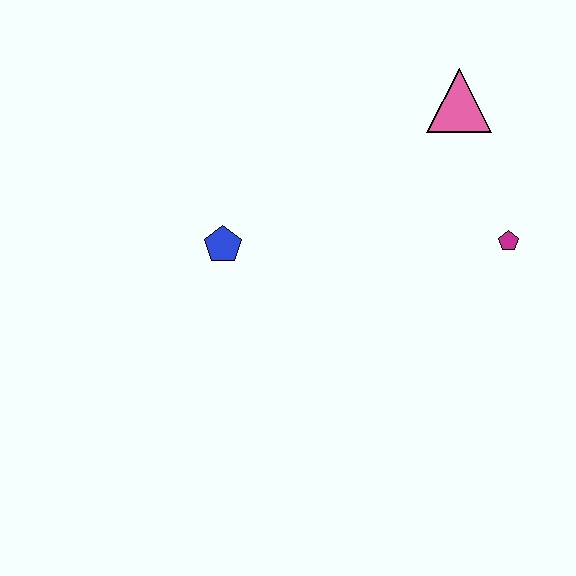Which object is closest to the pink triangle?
The magenta pentagon is closest to the pink triangle.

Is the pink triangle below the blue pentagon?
No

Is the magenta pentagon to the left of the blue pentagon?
No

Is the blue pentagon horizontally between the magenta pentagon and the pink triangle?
No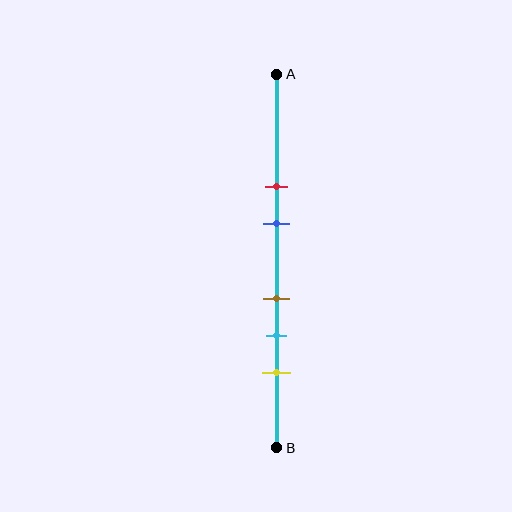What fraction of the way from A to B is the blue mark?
The blue mark is approximately 40% (0.4) of the way from A to B.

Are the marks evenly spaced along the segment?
No, the marks are not evenly spaced.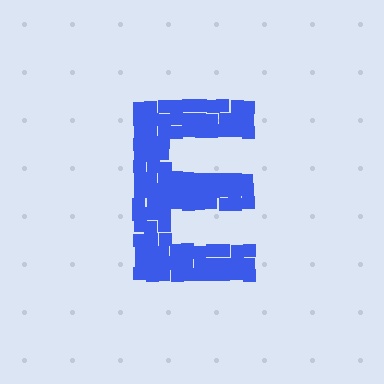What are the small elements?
The small elements are squares.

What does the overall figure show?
The overall figure shows the letter E.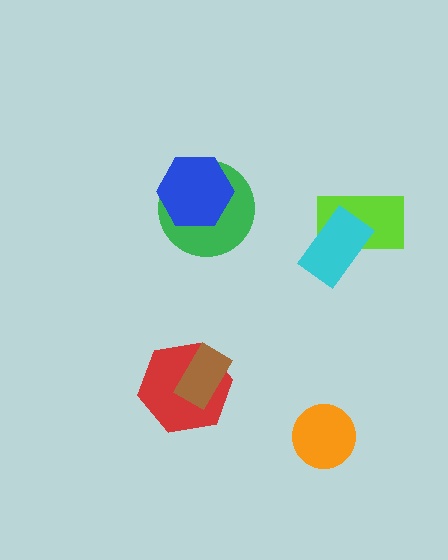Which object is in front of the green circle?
The blue hexagon is in front of the green circle.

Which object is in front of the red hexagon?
The brown rectangle is in front of the red hexagon.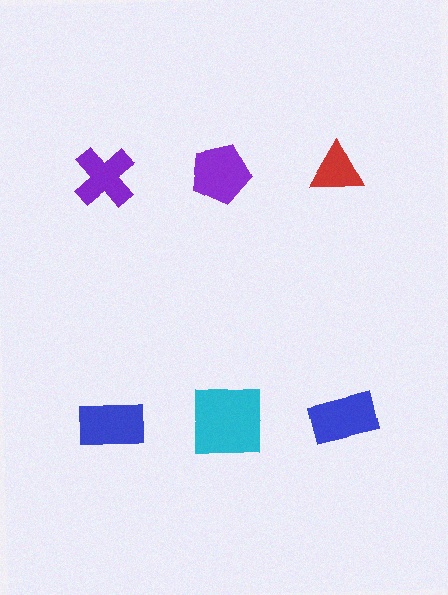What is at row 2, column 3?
A blue rectangle.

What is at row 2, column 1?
A blue rectangle.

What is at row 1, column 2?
A purple pentagon.